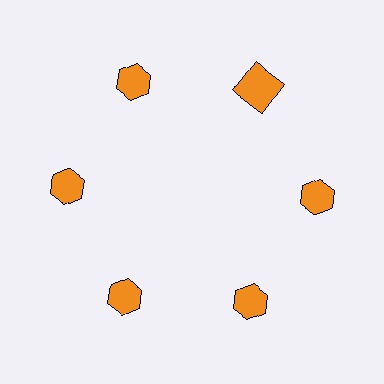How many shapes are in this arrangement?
There are 6 shapes arranged in a ring pattern.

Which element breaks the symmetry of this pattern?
The orange square at roughly the 1 o'clock position breaks the symmetry. All other shapes are orange hexagons.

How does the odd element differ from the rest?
It has a different shape: square instead of hexagon.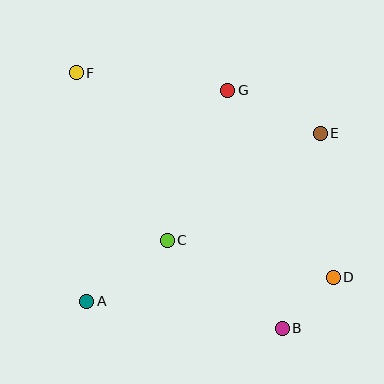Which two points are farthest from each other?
Points D and F are farthest from each other.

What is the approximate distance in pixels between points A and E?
The distance between A and E is approximately 287 pixels.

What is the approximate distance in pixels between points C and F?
The distance between C and F is approximately 191 pixels.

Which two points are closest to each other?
Points B and D are closest to each other.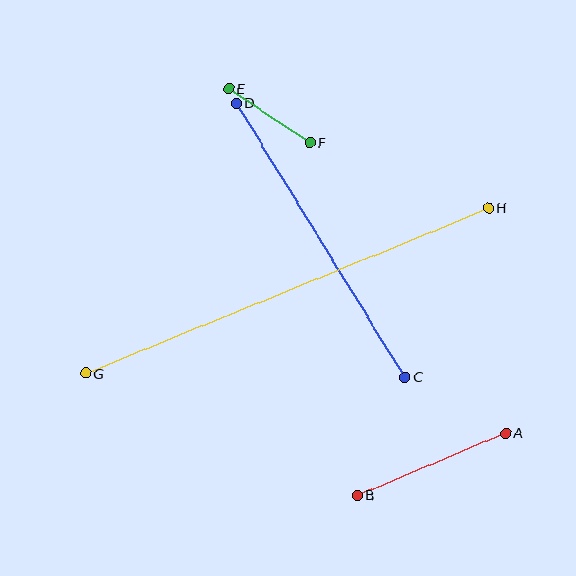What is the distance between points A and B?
The distance is approximately 161 pixels.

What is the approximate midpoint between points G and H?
The midpoint is at approximately (287, 290) pixels.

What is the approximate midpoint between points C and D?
The midpoint is at approximately (321, 240) pixels.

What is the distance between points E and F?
The distance is approximately 97 pixels.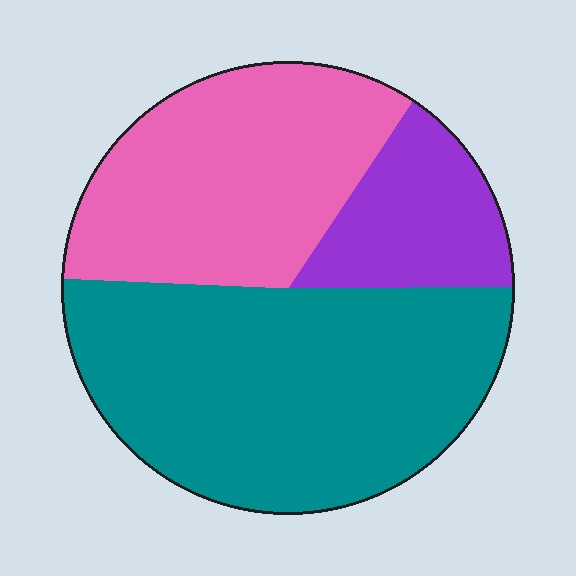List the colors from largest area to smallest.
From largest to smallest: teal, pink, purple.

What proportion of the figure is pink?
Pink covers about 35% of the figure.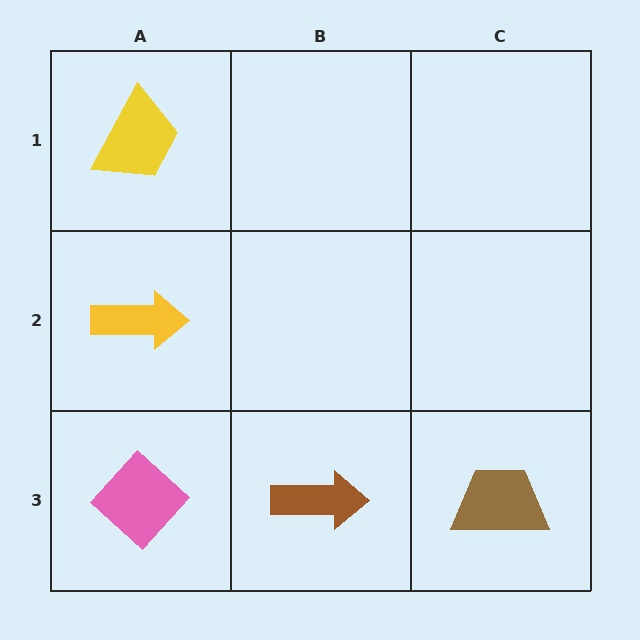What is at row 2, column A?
A yellow arrow.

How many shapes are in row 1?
1 shape.